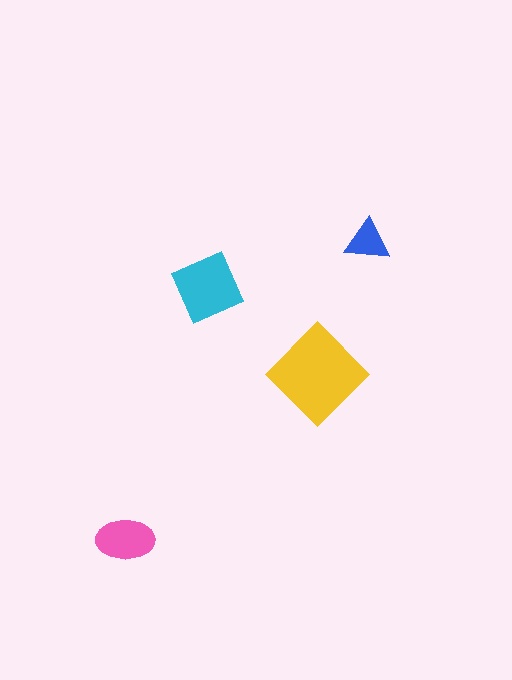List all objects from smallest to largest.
The blue triangle, the pink ellipse, the cyan square, the yellow diamond.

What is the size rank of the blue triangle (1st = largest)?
4th.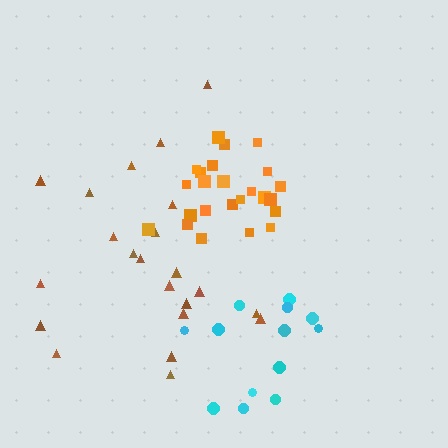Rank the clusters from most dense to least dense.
orange, cyan, brown.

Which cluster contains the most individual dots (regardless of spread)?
Orange (24).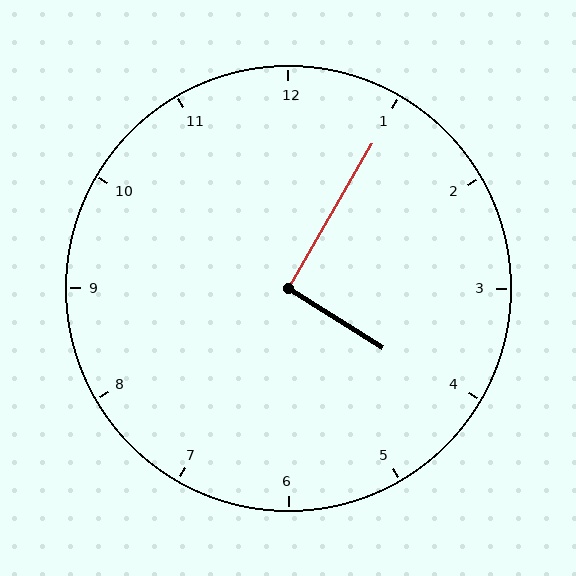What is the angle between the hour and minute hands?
Approximately 92 degrees.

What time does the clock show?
4:05.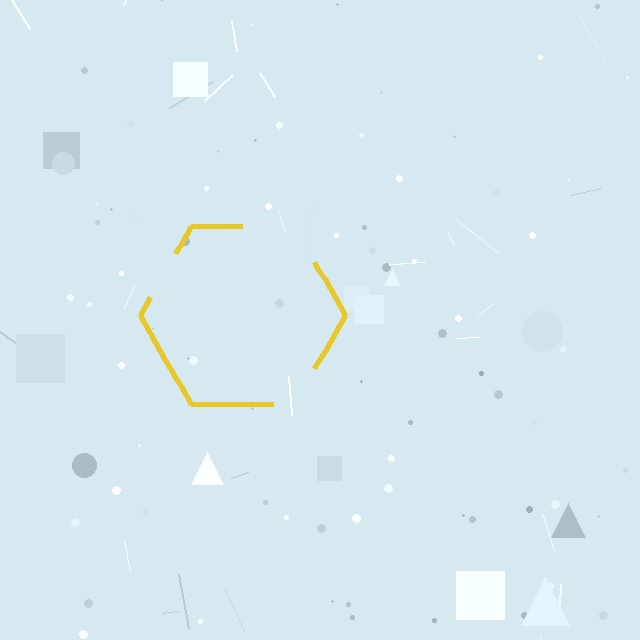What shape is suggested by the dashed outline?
The dashed outline suggests a hexagon.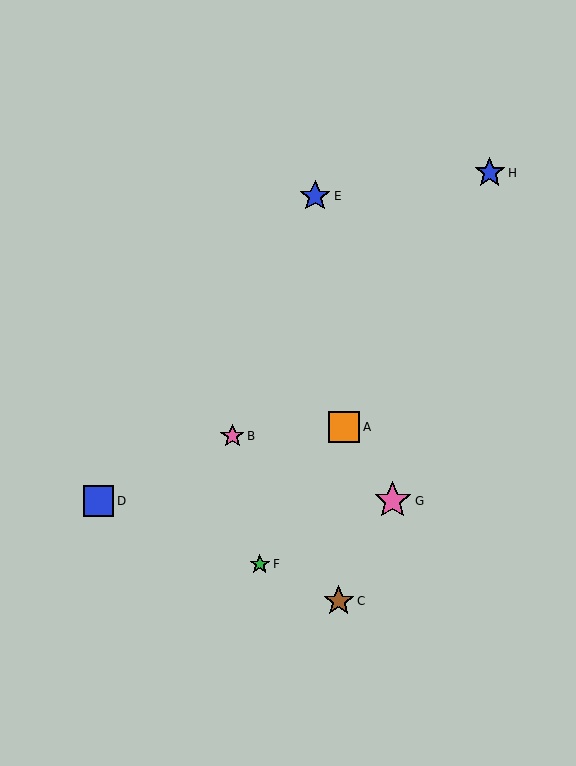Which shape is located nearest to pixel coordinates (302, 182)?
The blue star (labeled E) at (315, 196) is nearest to that location.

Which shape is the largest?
The pink star (labeled G) is the largest.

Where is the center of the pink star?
The center of the pink star is at (232, 436).